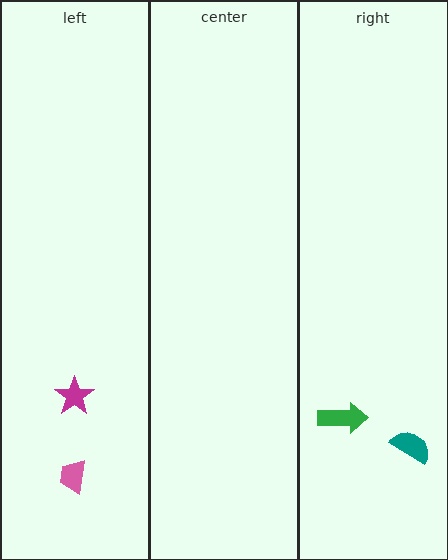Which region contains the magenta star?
The left region.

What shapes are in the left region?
The magenta star, the pink trapezoid.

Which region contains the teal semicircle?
The right region.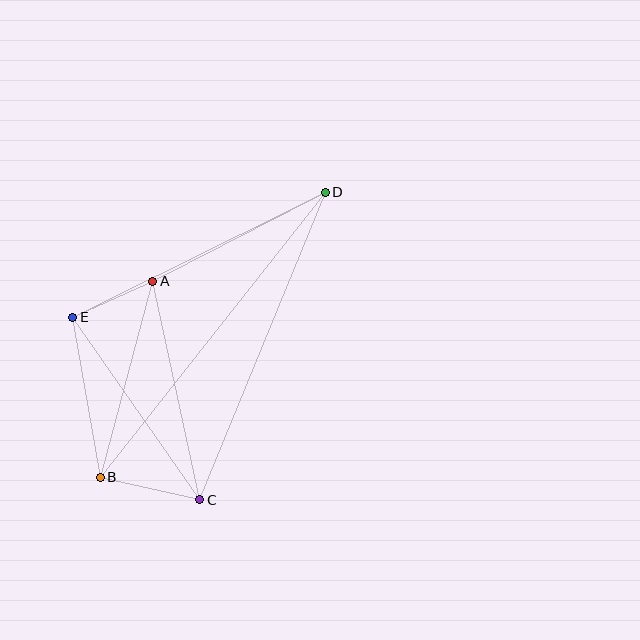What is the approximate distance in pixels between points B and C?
The distance between B and C is approximately 102 pixels.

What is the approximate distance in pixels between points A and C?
The distance between A and C is approximately 224 pixels.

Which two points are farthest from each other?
Points B and D are farthest from each other.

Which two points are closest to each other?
Points A and E are closest to each other.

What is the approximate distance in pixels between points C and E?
The distance between C and E is approximately 223 pixels.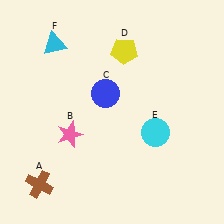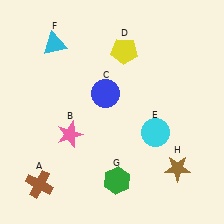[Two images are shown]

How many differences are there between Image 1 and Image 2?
There are 2 differences between the two images.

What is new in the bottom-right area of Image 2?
A green hexagon (G) was added in the bottom-right area of Image 2.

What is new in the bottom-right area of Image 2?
A brown star (H) was added in the bottom-right area of Image 2.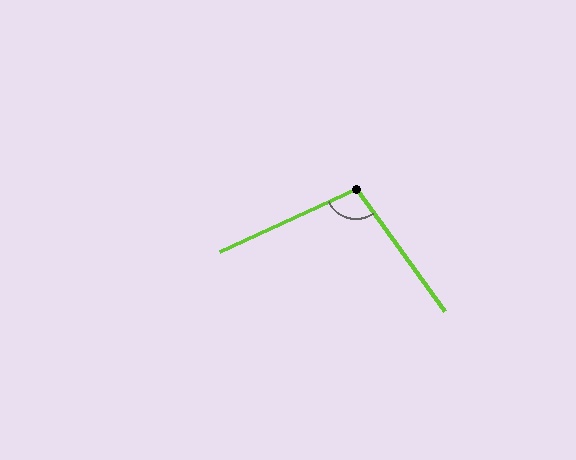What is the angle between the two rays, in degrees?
Approximately 101 degrees.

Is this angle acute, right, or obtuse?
It is obtuse.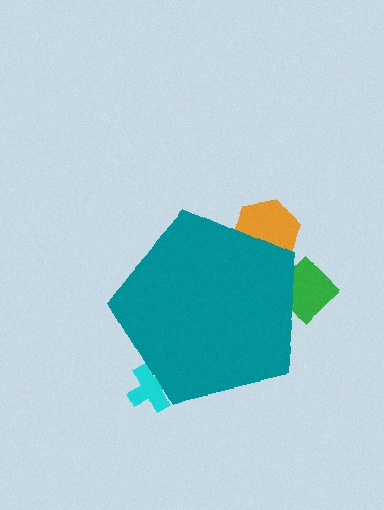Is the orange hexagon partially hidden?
Yes, the orange hexagon is partially hidden behind the teal pentagon.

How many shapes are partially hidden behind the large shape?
3 shapes are partially hidden.